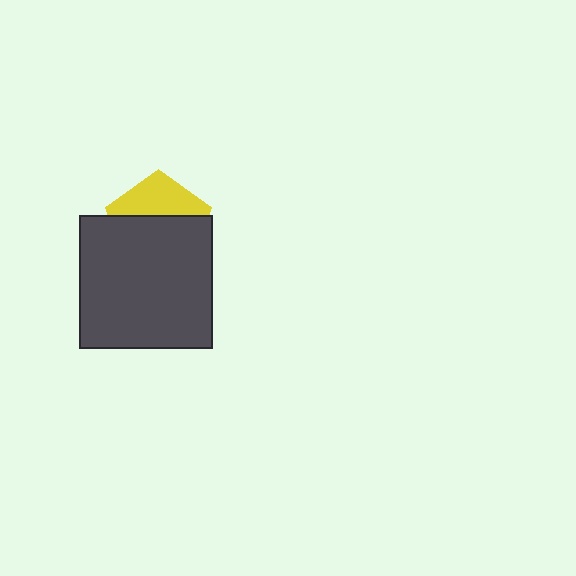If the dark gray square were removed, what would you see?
You would see the complete yellow pentagon.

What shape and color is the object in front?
The object in front is a dark gray square.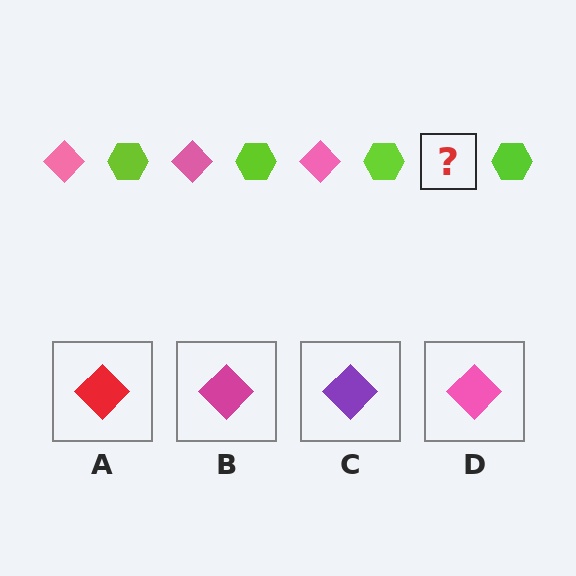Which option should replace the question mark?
Option D.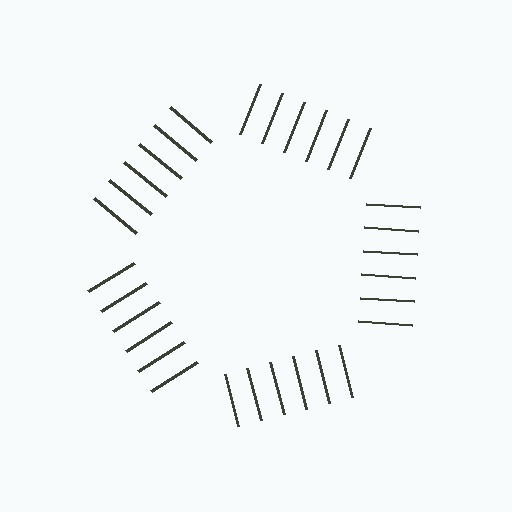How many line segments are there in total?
30 — 6 along each of the 5 edges.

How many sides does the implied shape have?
5 sides — the line-ends trace a pentagon.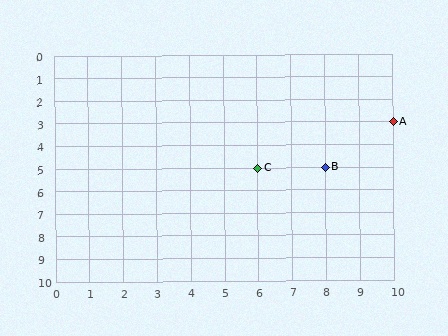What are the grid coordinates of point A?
Point A is at grid coordinates (10, 3).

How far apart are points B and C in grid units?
Points B and C are 2 columns apart.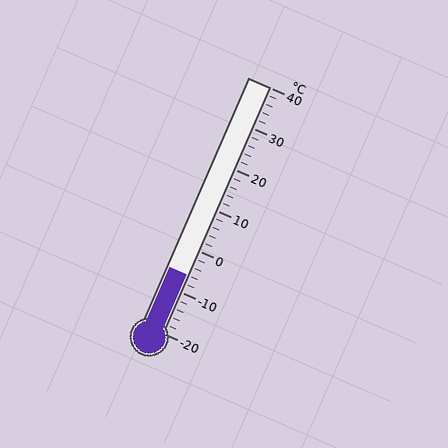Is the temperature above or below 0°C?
The temperature is below 0°C.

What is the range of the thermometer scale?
The thermometer scale ranges from -20°C to 40°C.